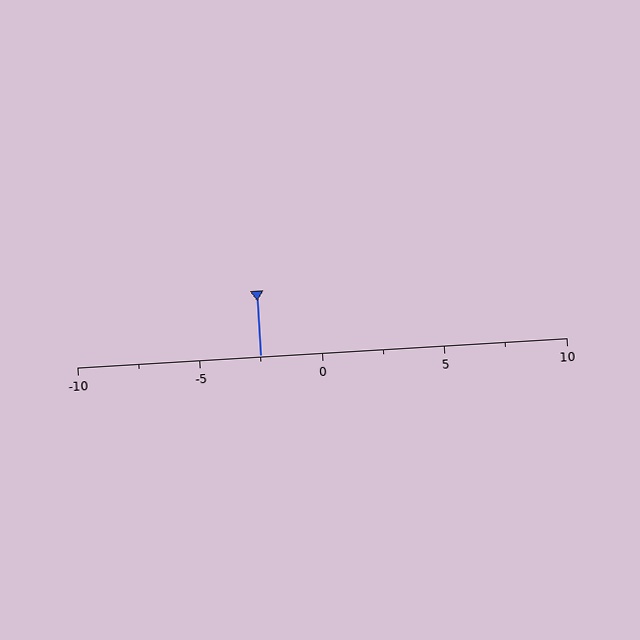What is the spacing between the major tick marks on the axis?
The major ticks are spaced 5 apart.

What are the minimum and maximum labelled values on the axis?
The axis runs from -10 to 10.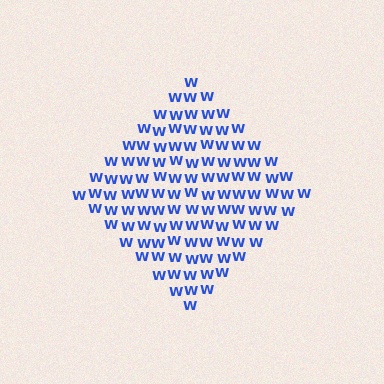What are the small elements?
The small elements are letter W's.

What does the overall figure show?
The overall figure shows a diamond.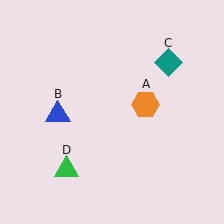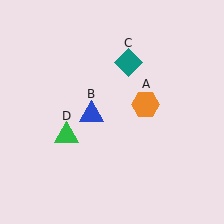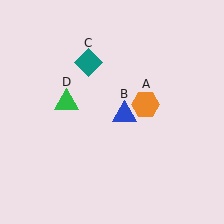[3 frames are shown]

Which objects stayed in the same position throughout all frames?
Orange hexagon (object A) remained stationary.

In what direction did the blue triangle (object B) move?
The blue triangle (object B) moved right.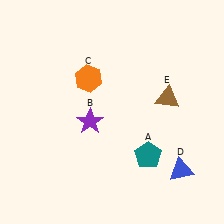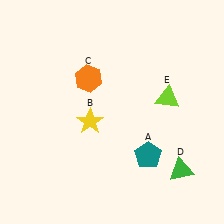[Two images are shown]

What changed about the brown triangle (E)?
In Image 1, E is brown. In Image 2, it changed to lime.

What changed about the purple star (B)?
In Image 1, B is purple. In Image 2, it changed to yellow.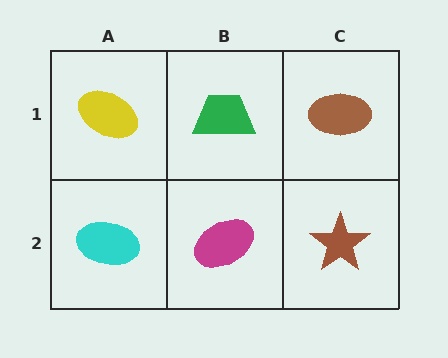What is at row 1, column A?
A yellow ellipse.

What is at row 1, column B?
A green trapezoid.